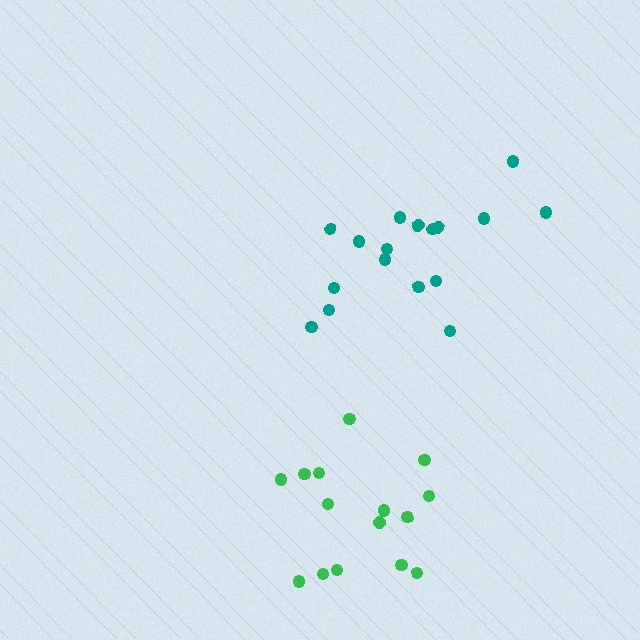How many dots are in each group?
Group 1: 17 dots, Group 2: 15 dots (32 total).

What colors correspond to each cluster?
The clusters are colored: teal, green.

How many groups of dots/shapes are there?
There are 2 groups.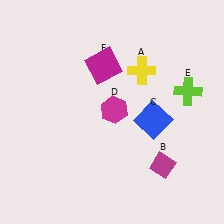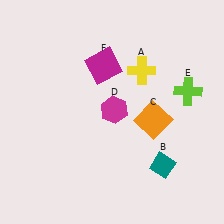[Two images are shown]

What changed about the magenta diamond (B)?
In Image 1, B is magenta. In Image 2, it changed to teal.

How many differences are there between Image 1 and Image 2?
There are 2 differences between the two images.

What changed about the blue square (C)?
In Image 1, C is blue. In Image 2, it changed to orange.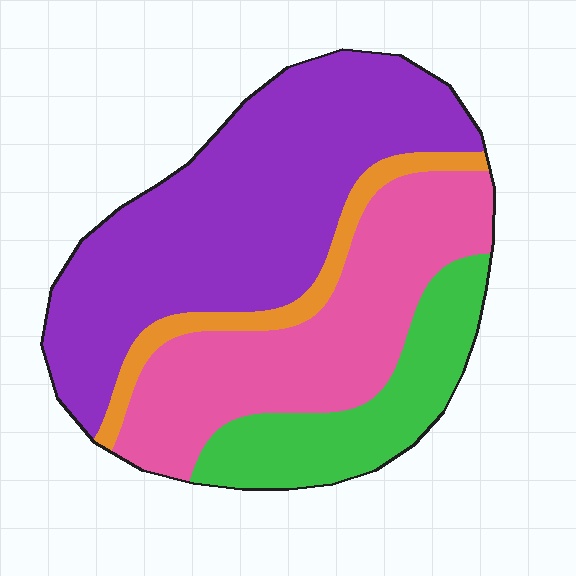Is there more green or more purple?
Purple.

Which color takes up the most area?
Purple, at roughly 45%.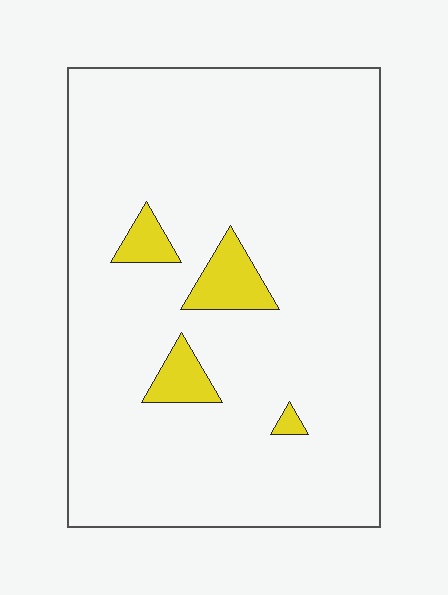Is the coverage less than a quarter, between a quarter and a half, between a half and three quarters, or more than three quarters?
Less than a quarter.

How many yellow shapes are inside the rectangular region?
4.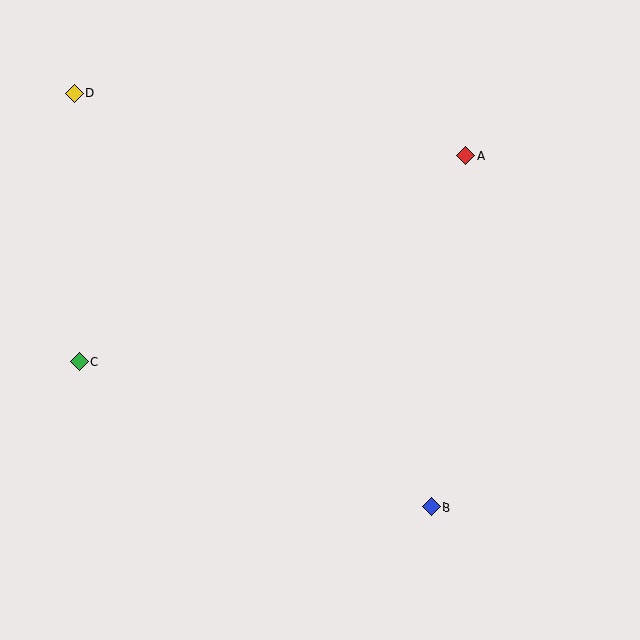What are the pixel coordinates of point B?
Point B is at (431, 507).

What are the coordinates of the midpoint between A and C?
The midpoint between A and C is at (272, 258).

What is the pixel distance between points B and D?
The distance between B and D is 547 pixels.